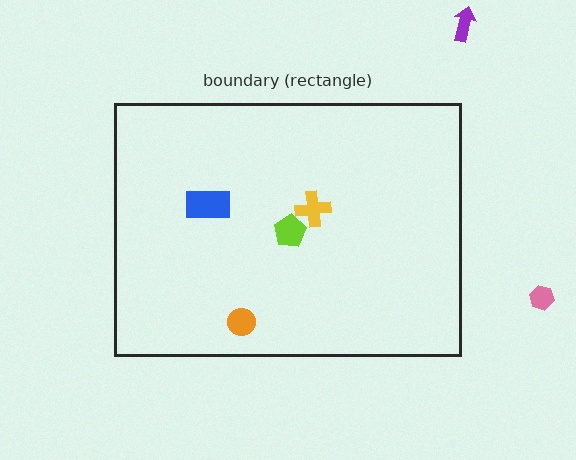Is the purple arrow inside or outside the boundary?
Outside.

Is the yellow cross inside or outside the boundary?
Inside.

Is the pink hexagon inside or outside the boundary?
Outside.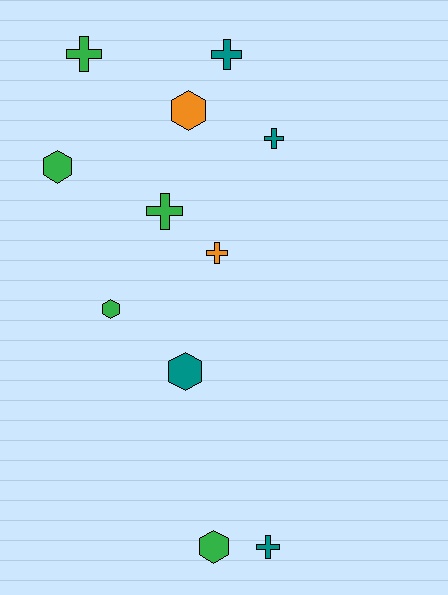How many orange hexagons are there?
There is 1 orange hexagon.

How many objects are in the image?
There are 11 objects.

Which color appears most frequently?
Green, with 5 objects.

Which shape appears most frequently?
Cross, with 6 objects.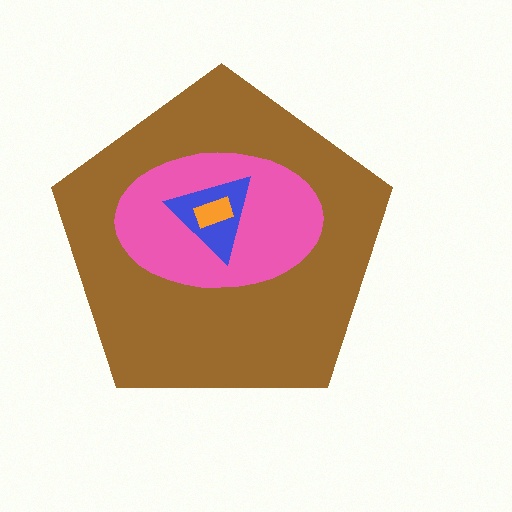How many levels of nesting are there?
4.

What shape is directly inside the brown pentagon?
The pink ellipse.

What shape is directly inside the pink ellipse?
The blue triangle.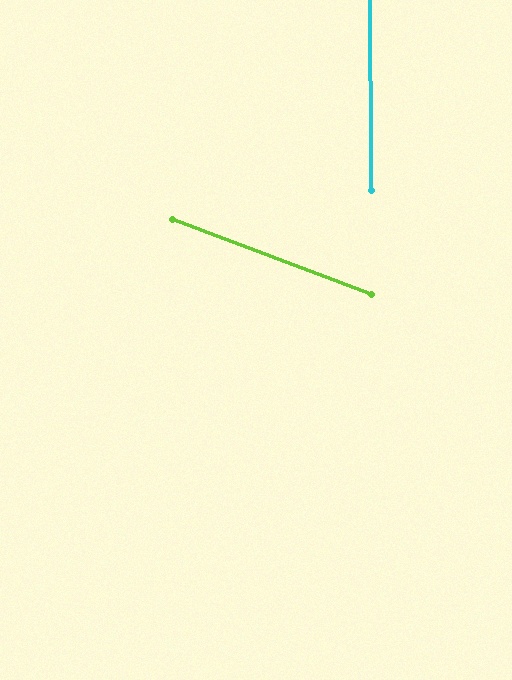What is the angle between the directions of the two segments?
Approximately 69 degrees.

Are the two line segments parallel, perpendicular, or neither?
Neither parallel nor perpendicular — they differ by about 69°.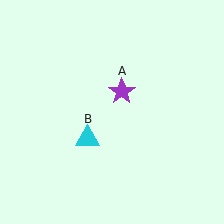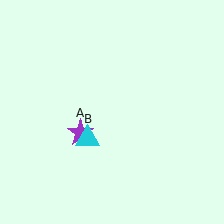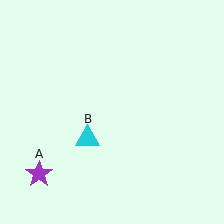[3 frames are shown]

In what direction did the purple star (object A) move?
The purple star (object A) moved down and to the left.